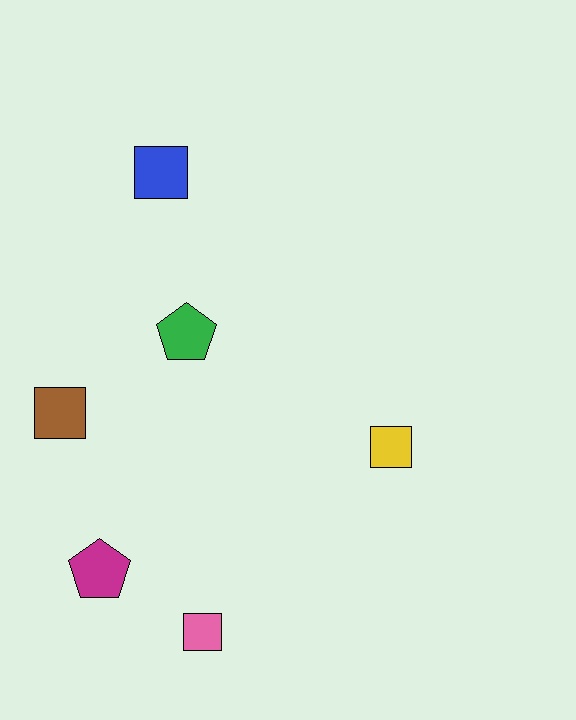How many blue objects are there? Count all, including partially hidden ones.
There is 1 blue object.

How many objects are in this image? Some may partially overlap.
There are 6 objects.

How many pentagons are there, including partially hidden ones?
There are 2 pentagons.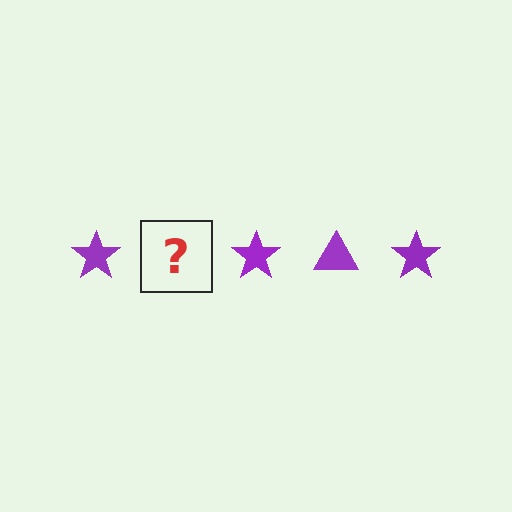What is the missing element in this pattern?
The missing element is a purple triangle.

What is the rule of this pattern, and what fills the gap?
The rule is that the pattern cycles through star, triangle shapes in purple. The gap should be filled with a purple triangle.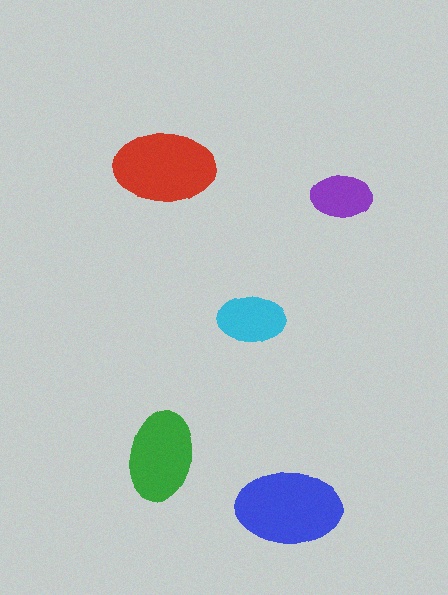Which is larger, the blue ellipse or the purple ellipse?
The blue one.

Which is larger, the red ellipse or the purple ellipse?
The red one.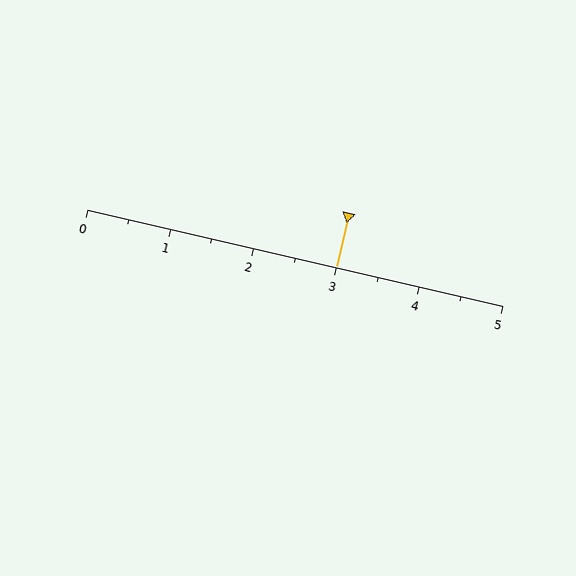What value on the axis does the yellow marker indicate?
The marker indicates approximately 3.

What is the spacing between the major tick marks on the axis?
The major ticks are spaced 1 apart.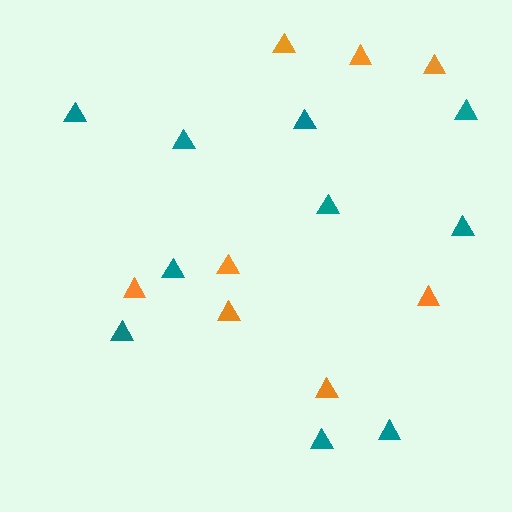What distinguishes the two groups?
There are 2 groups: one group of teal triangles (10) and one group of orange triangles (8).